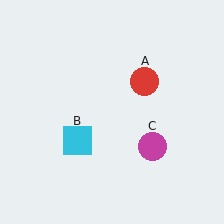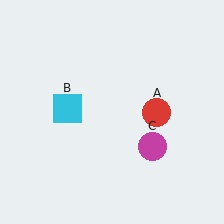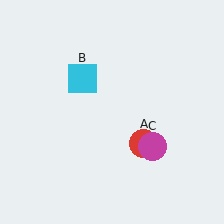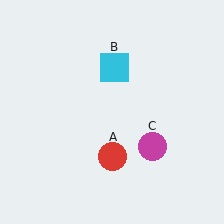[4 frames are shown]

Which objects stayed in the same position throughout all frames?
Magenta circle (object C) remained stationary.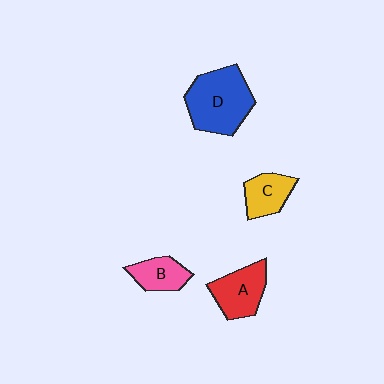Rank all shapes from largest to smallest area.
From largest to smallest: D (blue), A (red), C (yellow), B (pink).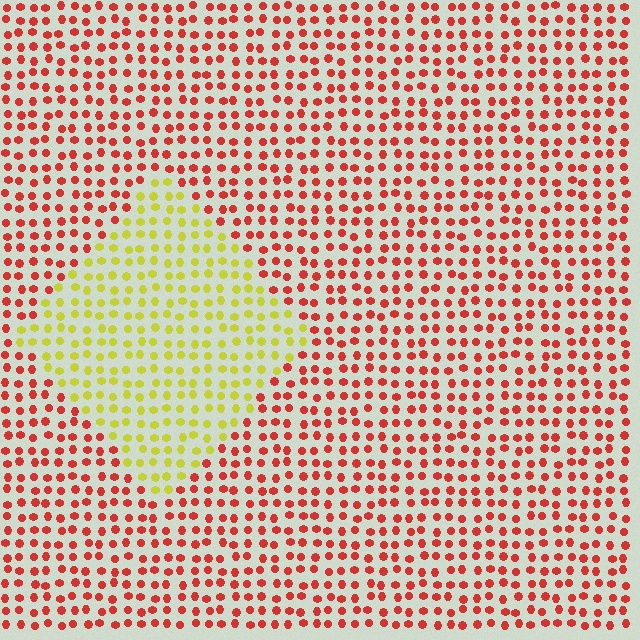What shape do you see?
I see a diamond.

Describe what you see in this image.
The image is filled with small red elements in a uniform arrangement. A diamond-shaped region is visible where the elements are tinted to a slightly different hue, forming a subtle color boundary.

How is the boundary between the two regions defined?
The boundary is defined purely by a slight shift in hue (about 65 degrees). Spacing, size, and orientation are identical on both sides.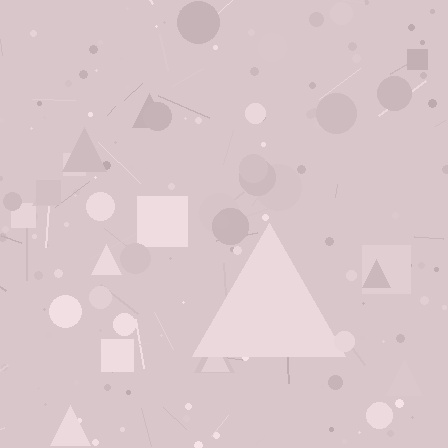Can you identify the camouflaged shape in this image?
The camouflaged shape is a triangle.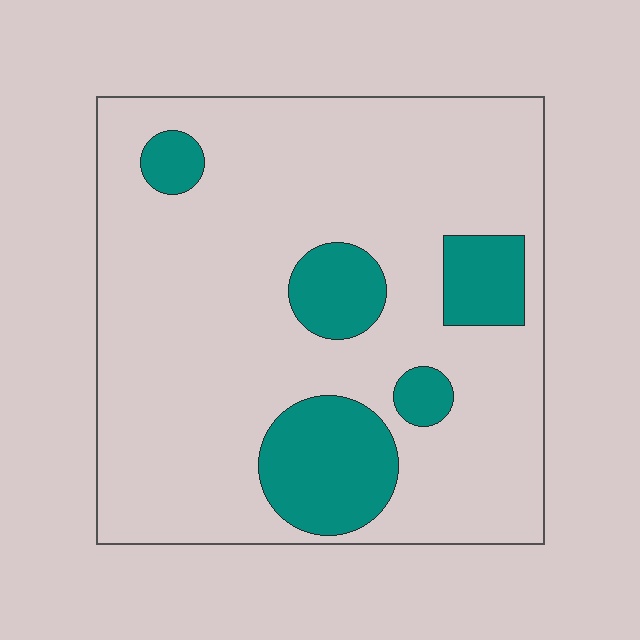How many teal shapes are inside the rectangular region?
5.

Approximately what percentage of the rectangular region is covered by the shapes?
Approximately 20%.